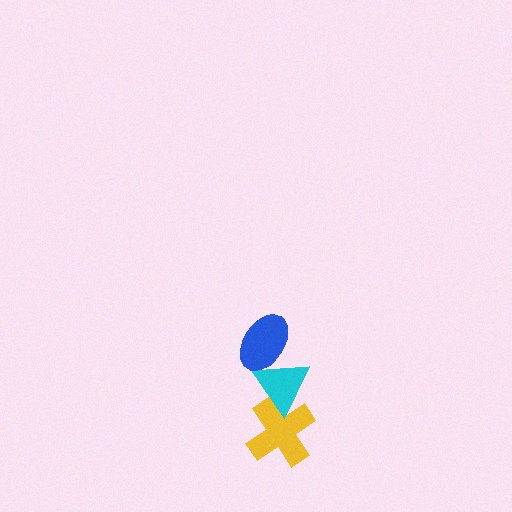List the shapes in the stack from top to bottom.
From top to bottom: the blue ellipse, the cyan triangle, the yellow cross.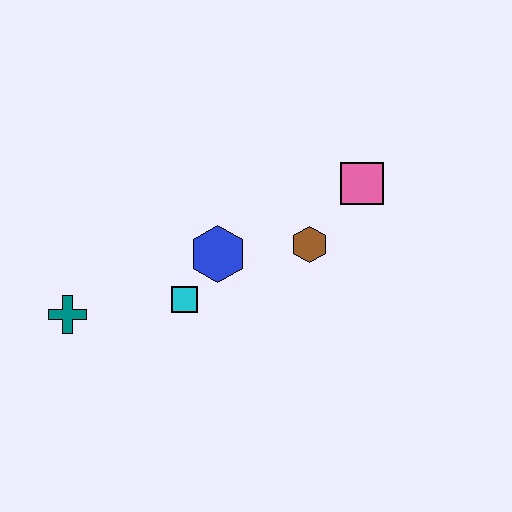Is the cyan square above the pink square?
No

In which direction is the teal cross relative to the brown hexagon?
The teal cross is to the left of the brown hexagon.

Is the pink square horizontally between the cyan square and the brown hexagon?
No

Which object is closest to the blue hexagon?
The cyan square is closest to the blue hexagon.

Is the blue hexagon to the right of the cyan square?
Yes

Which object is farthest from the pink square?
The teal cross is farthest from the pink square.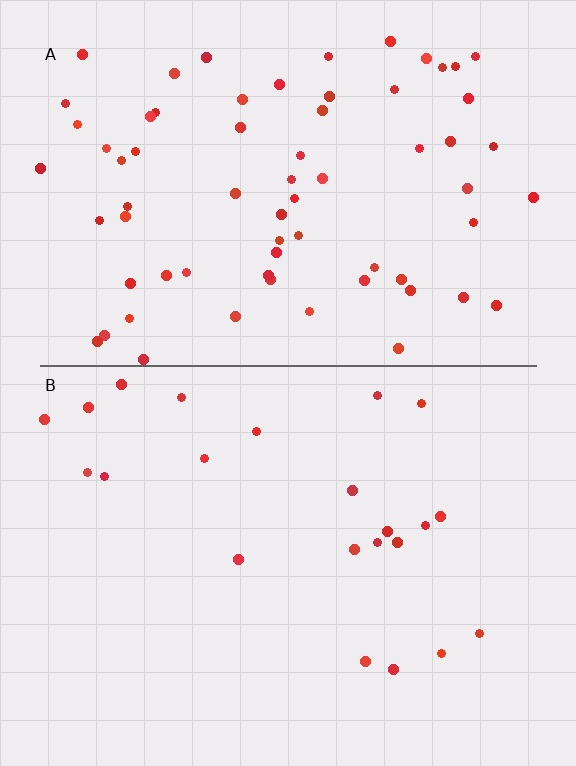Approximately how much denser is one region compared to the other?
Approximately 3.0× — region A over region B.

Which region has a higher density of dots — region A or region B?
A (the top).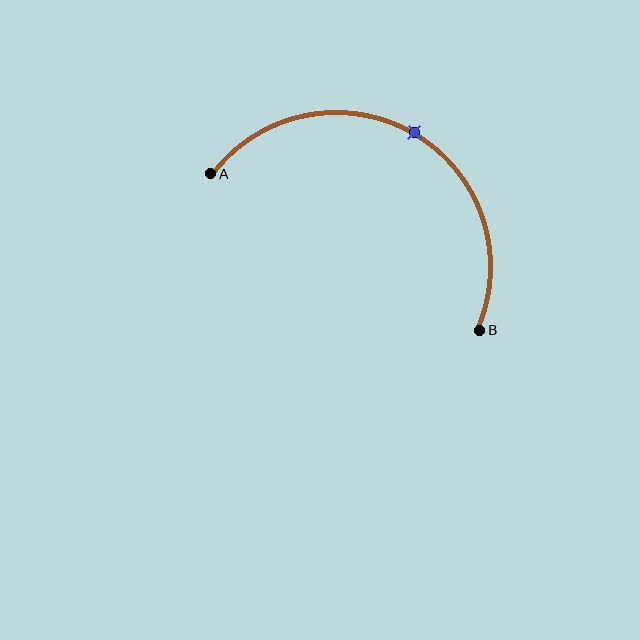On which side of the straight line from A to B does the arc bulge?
The arc bulges above the straight line connecting A and B.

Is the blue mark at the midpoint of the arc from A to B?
Yes. The blue mark lies on the arc at equal arc-length from both A and B — it is the arc midpoint.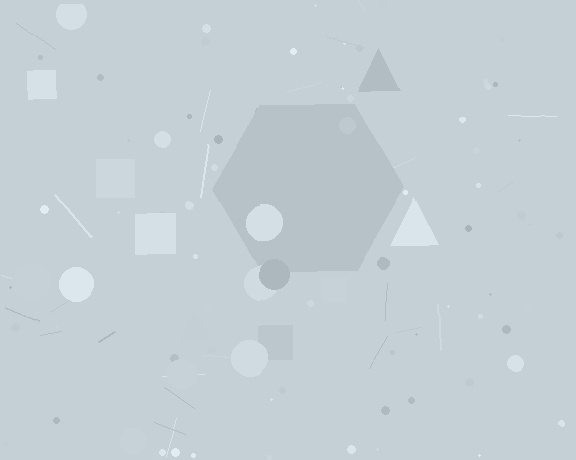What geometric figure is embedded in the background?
A hexagon is embedded in the background.